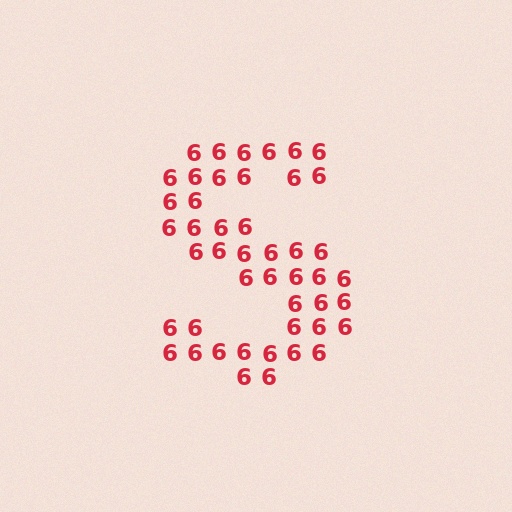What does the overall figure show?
The overall figure shows the letter S.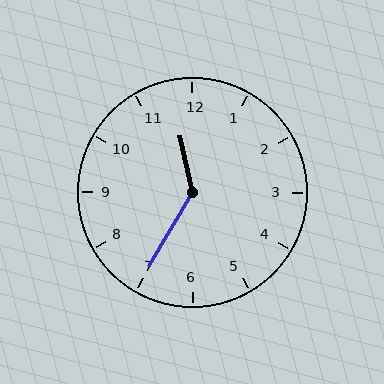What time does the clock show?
11:35.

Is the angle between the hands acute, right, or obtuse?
It is obtuse.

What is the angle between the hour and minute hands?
Approximately 138 degrees.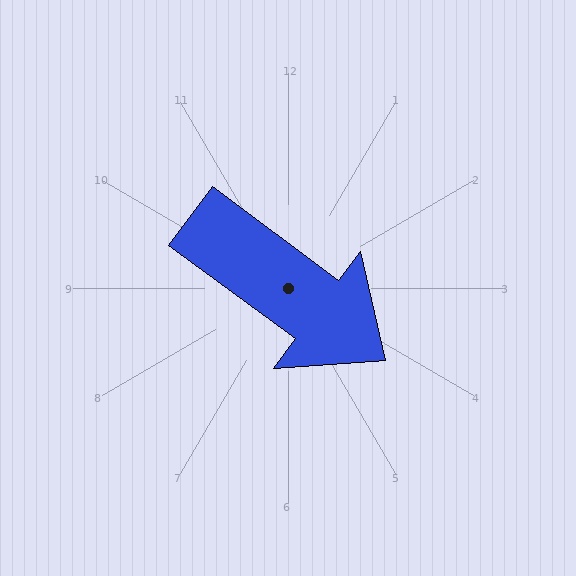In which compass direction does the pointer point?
Southeast.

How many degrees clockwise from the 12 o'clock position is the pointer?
Approximately 126 degrees.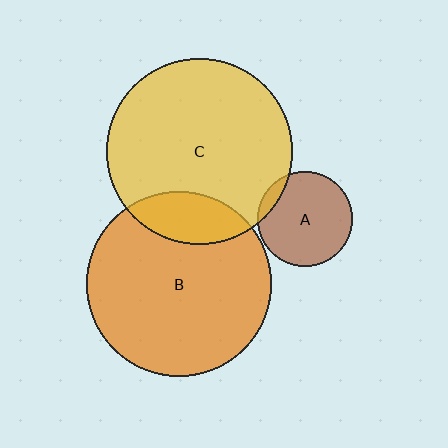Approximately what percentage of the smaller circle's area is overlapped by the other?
Approximately 15%.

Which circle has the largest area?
Circle C (yellow).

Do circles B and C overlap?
Yes.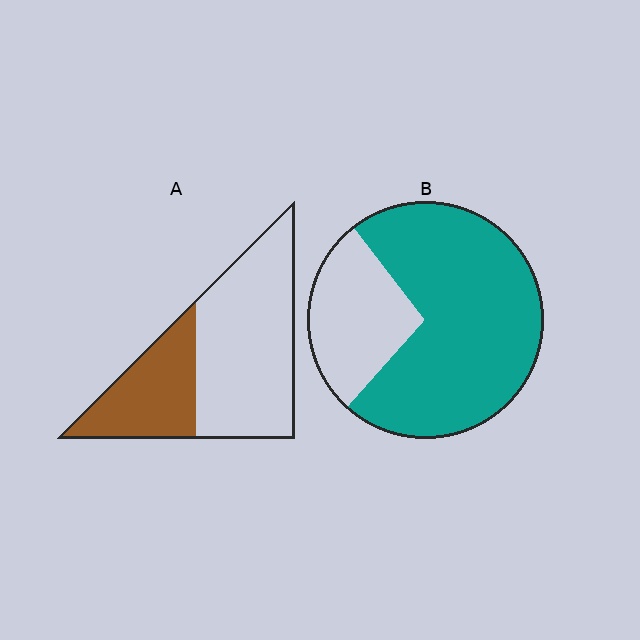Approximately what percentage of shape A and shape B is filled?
A is approximately 35% and B is approximately 70%.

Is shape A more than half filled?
No.